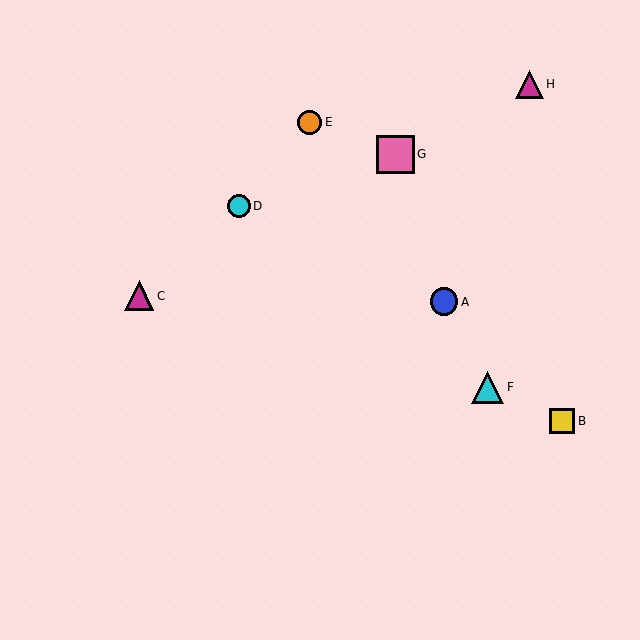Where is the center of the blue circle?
The center of the blue circle is at (444, 302).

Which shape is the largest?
The pink square (labeled G) is the largest.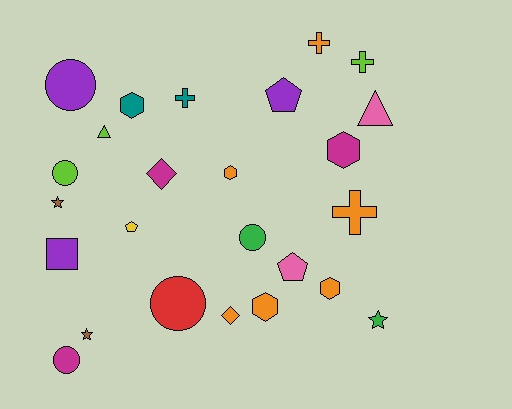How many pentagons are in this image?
There are 3 pentagons.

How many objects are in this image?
There are 25 objects.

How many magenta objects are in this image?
There are 3 magenta objects.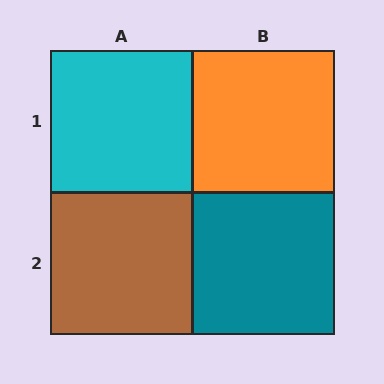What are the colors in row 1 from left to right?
Cyan, orange.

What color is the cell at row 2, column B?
Teal.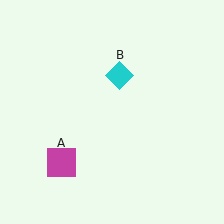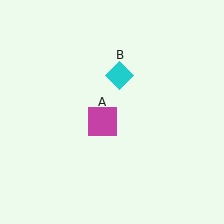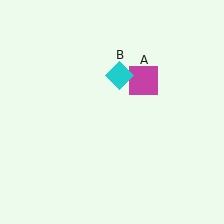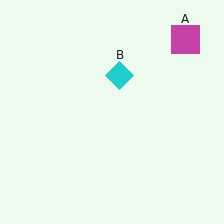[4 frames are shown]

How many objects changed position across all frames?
1 object changed position: magenta square (object A).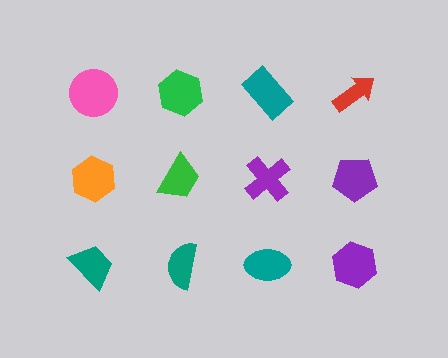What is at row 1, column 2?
A green hexagon.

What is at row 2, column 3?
A purple cross.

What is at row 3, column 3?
A teal ellipse.